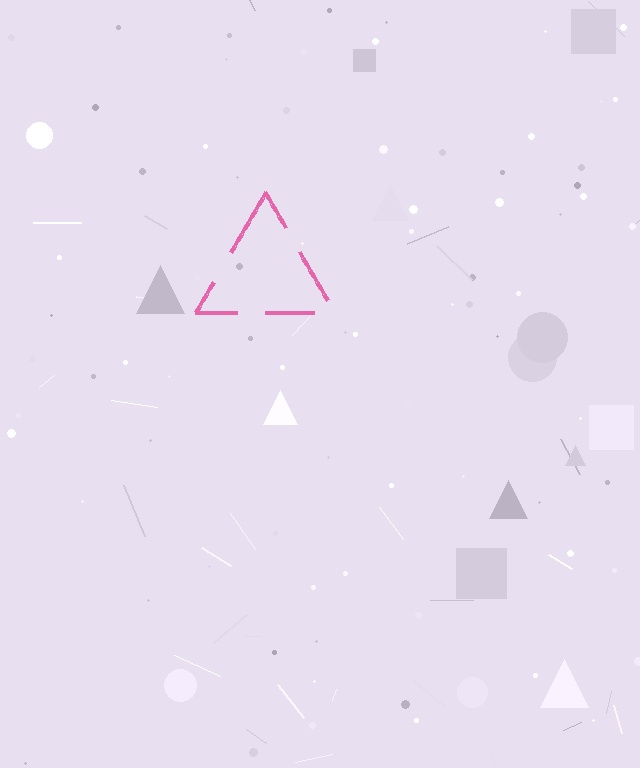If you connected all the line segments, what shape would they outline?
They would outline a triangle.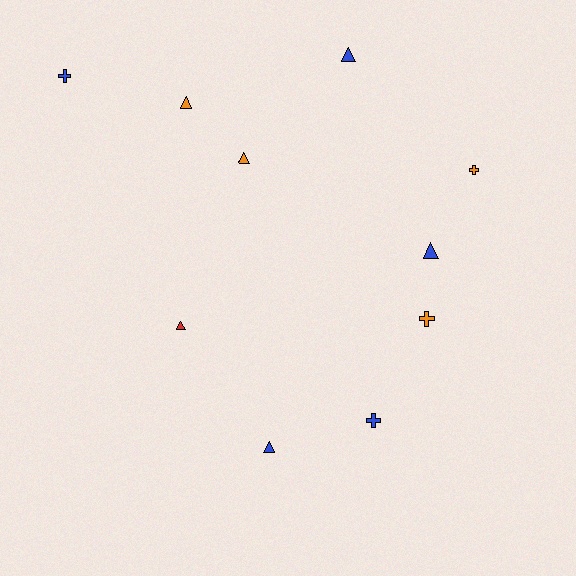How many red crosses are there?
There are no red crosses.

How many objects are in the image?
There are 10 objects.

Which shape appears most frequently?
Triangle, with 6 objects.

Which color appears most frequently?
Blue, with 5 objects.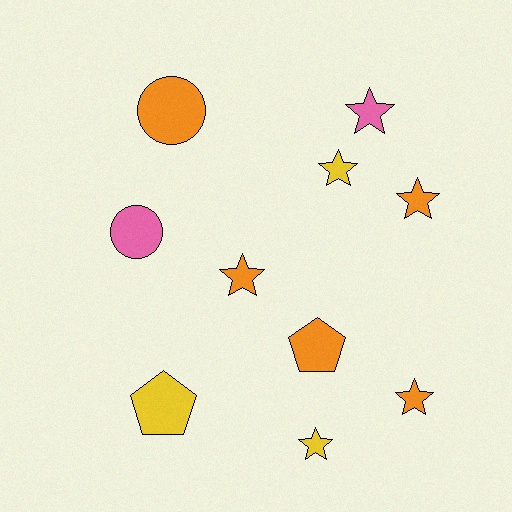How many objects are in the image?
There are 10 objects.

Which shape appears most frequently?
Star, with 6 objects.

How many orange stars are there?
There are 3 orange stars.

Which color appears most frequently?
Orange, with 5 objects.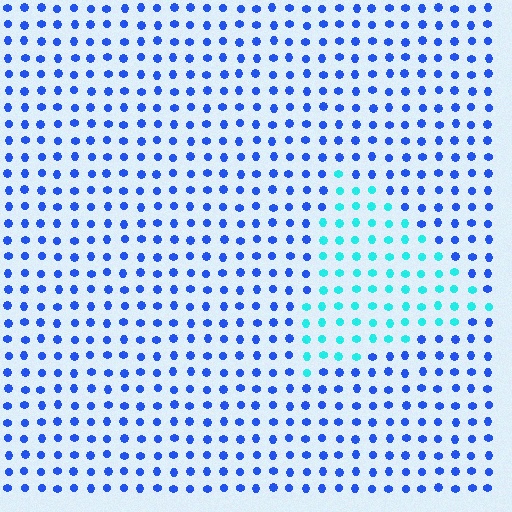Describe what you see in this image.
The image is filled with small blue elements in a uniform arrangement. A triangle-shaped region is visible where the elements are tinted to a slightly different hue, forming a subtle color boundary.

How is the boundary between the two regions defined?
The boundary is defined purely by a slight shift in hue (about 48 degrees). Spacing, size, and orientation are identical on both sides.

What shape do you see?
I see a triangle.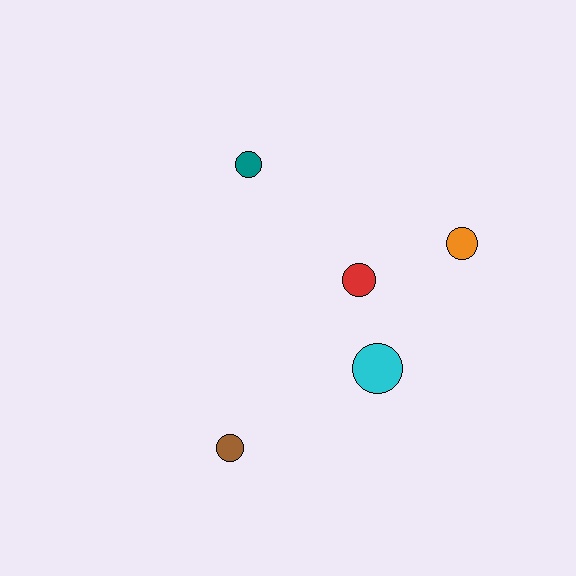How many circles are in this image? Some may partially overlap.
There are 5 circles.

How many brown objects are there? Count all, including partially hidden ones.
There is 1 brown object.